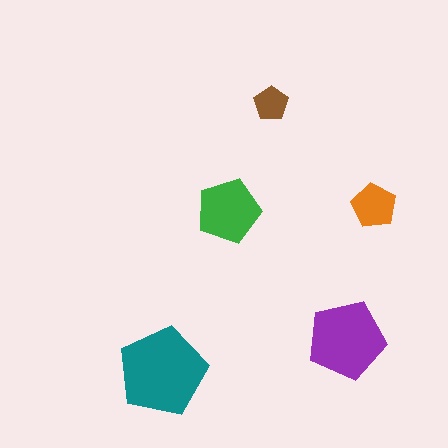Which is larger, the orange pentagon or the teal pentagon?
The teal one.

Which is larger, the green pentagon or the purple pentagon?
The purple one.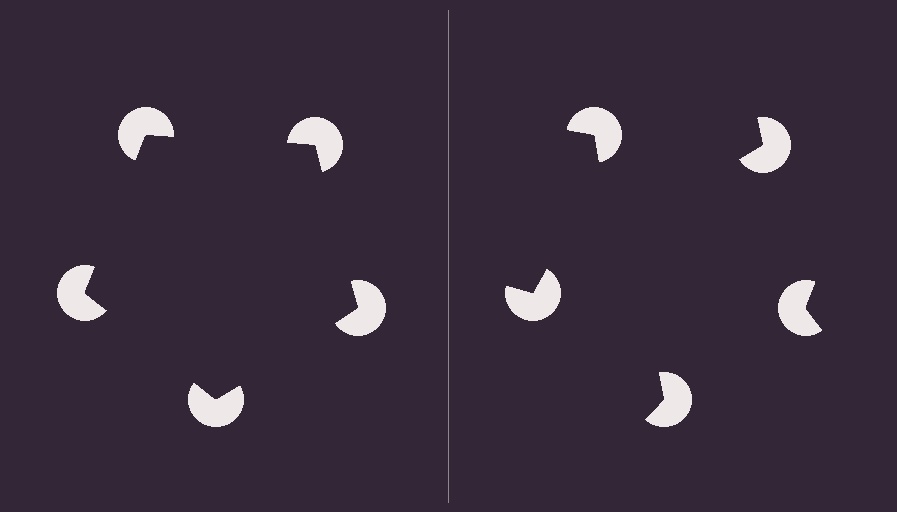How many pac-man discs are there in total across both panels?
10 — 5 on each side.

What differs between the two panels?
The pac-man discs are positioned identically on both sides; only the wedge orientations differ. On the left they align to a pentagon; on the right they are misaligned.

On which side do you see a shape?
An illusory pentagon appears on the left side. On the right side the wedge cuts are rotated, so no coherent shape forms.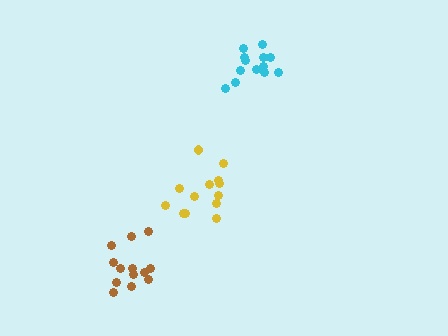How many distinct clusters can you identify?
There are 3 distinct clusters.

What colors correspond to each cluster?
The clusters are colored: yellow, brown, cyan.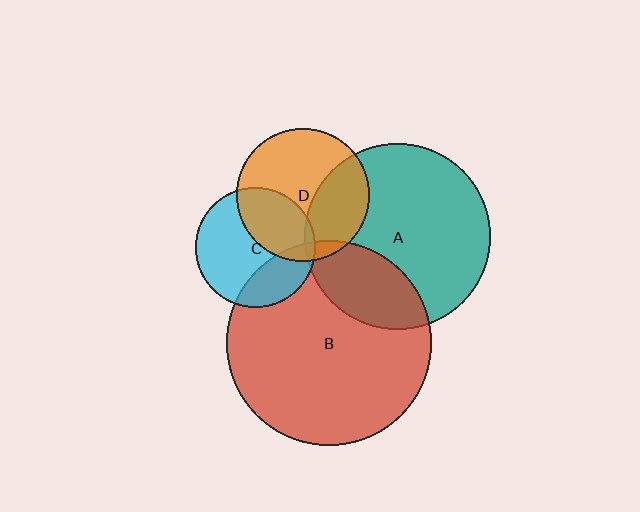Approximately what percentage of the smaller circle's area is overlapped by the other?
Approximately 5%.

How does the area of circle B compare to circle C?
Approximately 2.9 times.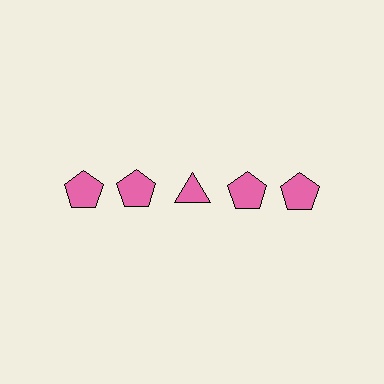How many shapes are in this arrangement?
There are 5 shapes arranged in a grid pattern.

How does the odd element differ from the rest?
It has a different shape: triangle instead of pentagon.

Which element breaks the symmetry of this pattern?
The pink triangle in the top row, center column breaks the symmetry. All other shapes are pink pentagons.